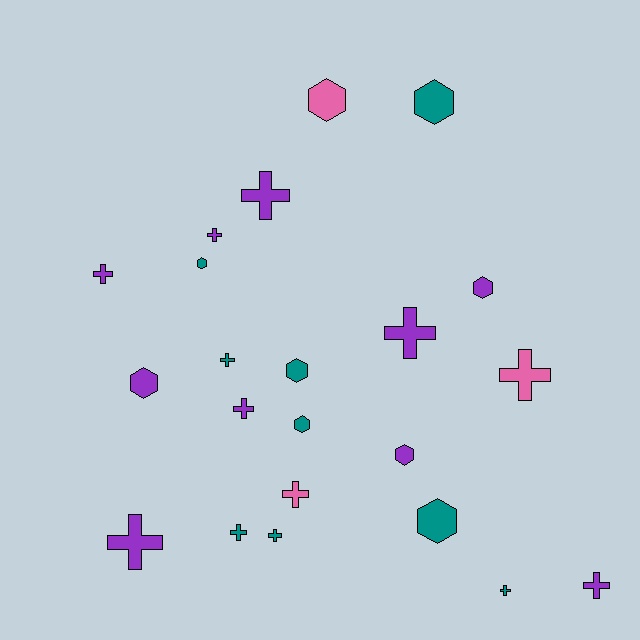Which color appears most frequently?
Purple, with 10 objects.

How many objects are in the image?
There are 22 objects.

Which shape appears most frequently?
Cross, with 13 objects.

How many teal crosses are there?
There are 4 teal crosses.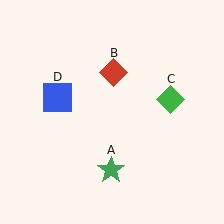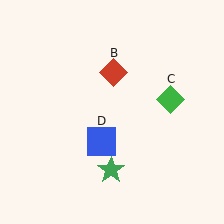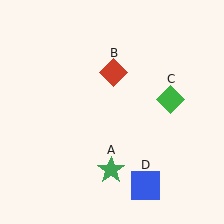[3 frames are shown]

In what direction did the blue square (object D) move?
The blue square (object D) moved down and to the right.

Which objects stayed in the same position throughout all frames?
Green star (object A) and red diamond (object B) and green diamond (object C) remained stationary.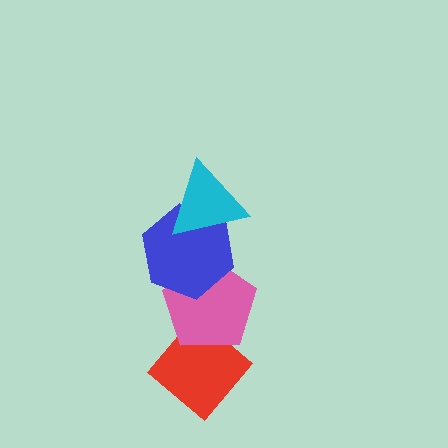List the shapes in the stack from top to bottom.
From top to bottom: the cyan triangle, the blue hexagon, the pink pentagon, the red diamond.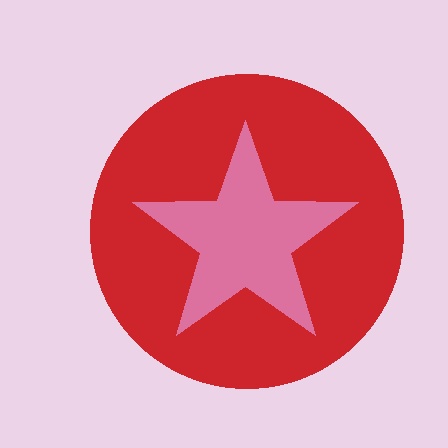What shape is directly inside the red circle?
The pink star.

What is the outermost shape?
The red circle.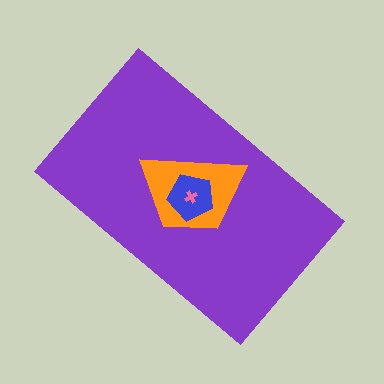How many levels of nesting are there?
4.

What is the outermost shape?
The purple rectangle.